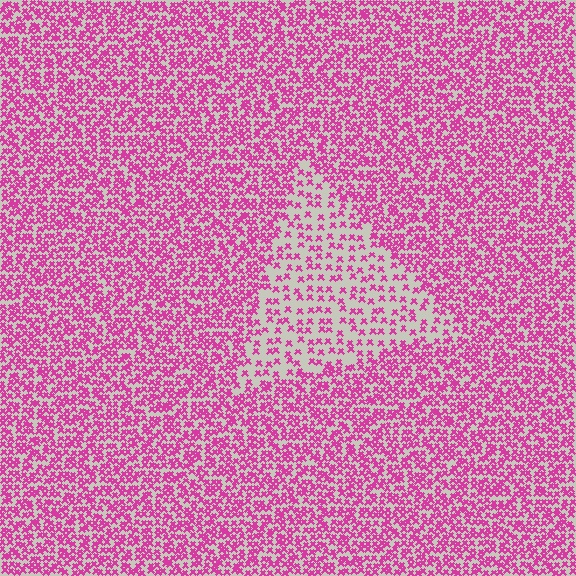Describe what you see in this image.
The image contains small magenta elements arranged at two different densities. A triangle-shaped region is visible where the elements are less densely packed than the surrounding area.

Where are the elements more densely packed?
The elements are more densely packed outside the triangle boundary.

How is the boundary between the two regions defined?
The boundary is defined by a change in element density (approximately 2.2x ratio). All elements are the same color, size, and shape.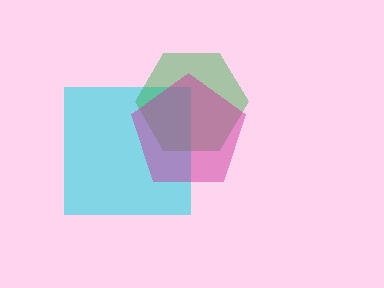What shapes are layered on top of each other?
The layered shapes are: a cyan square, a green hexagon, a magenta pentagon.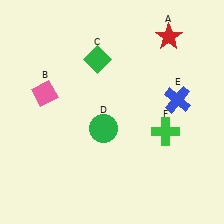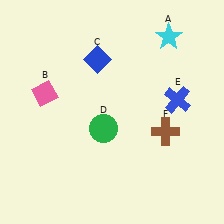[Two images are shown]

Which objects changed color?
A changed from red to cyan. C changed from green to blue. F changed from green to brown.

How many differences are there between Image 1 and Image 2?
There are 3 differences between the two images.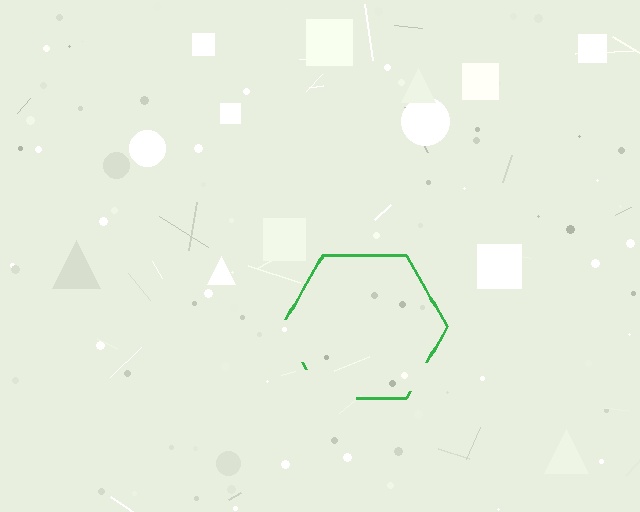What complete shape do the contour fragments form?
The contour fragments form a hexagon.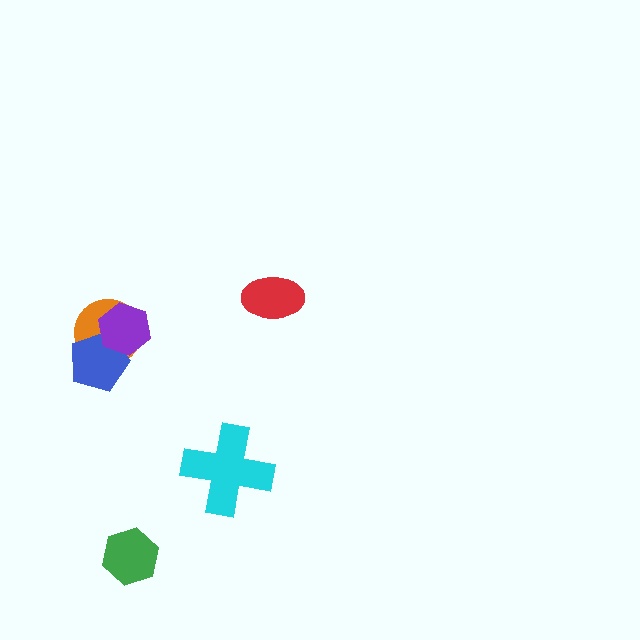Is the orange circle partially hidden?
Yes, it is partially covered by another shape.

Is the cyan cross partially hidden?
No, no other shape covers it.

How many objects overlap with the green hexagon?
0 objects overlap with the green hexagon.